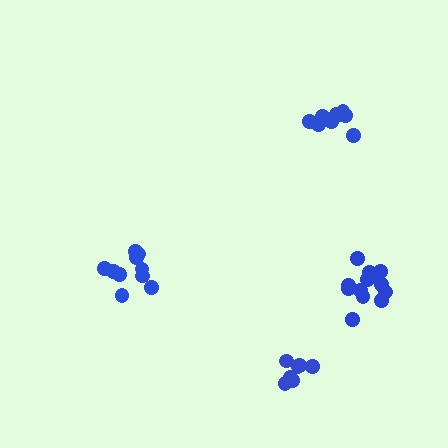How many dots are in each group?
Group 1: 13 dots, Group 2: 10 dots, Group 3: 9 dots, Group 4: 7 dots (39 total).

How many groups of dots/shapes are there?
There are 4 groups.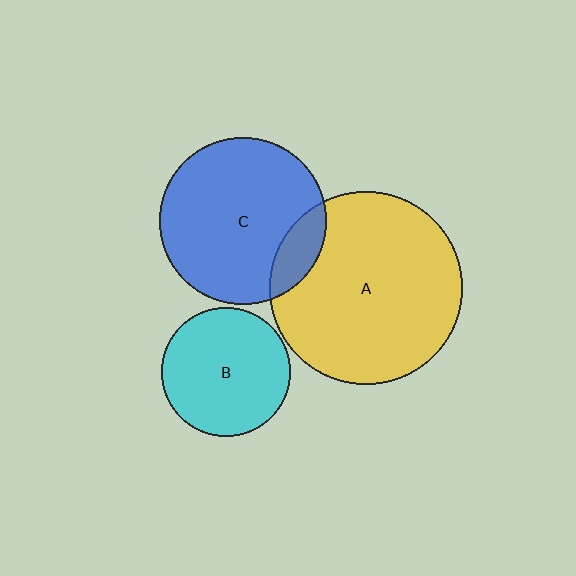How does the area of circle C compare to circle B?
Approximately 1.7 times.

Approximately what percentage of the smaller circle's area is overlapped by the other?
Approximately 15%.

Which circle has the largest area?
Circle A (yellow).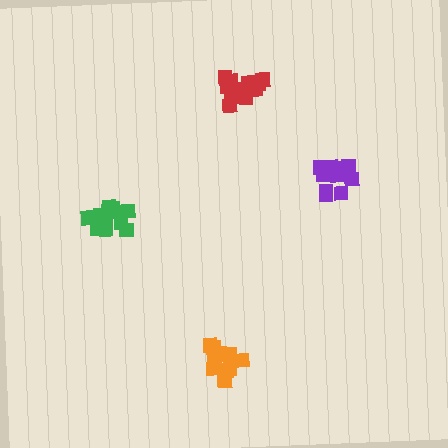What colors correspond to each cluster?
The clusters are colored: red, purple, green, orange.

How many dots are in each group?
Group 1: 14 dots, Group 2: 10 dots, Group 3: 13 dots, Group 4: 12 dots (49 total).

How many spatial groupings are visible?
There are 4 spatial groupings.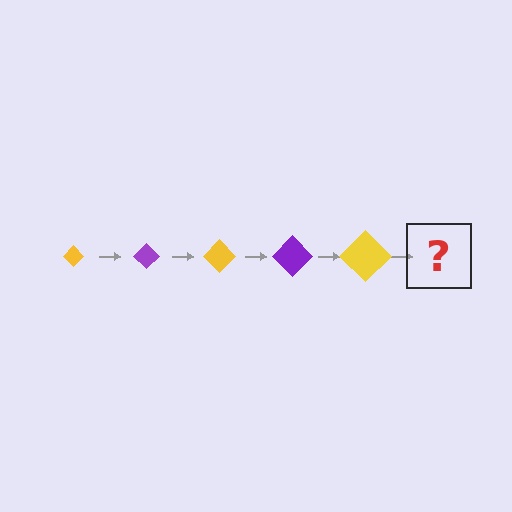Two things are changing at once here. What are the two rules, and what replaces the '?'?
The two rules are that the diamond grows larger each step and the color cycles through yellow and purple. The '?' should be a purple diamond, larger than the previous one.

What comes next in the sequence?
The next element should be a purple diamond, larger than the previous one.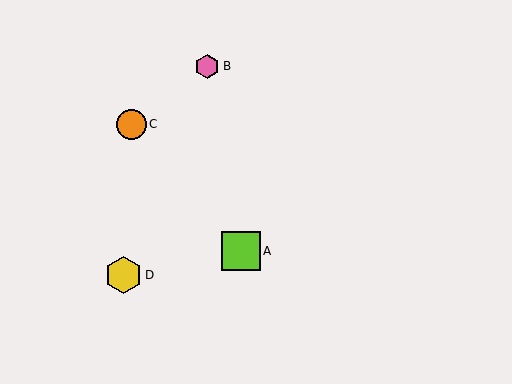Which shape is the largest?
The lime square (labeled A) is the largest.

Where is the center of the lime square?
The center of the lime square is at (241, 251).